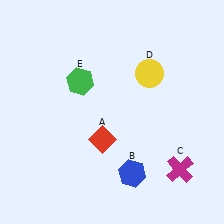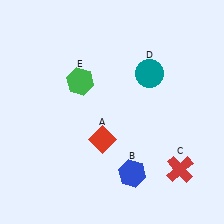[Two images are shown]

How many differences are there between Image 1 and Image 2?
There are 2 differences between the two images.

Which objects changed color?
C changed from magenta to red. D changed from yellow to teal.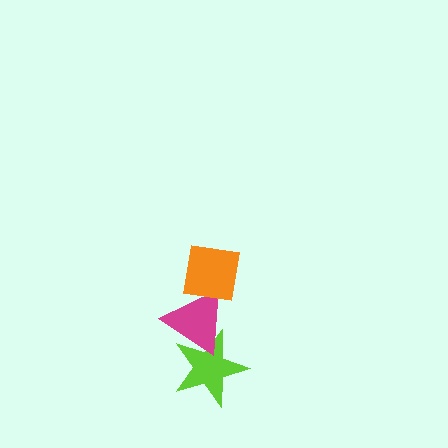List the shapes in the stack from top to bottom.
From top to bottom: the orange square, the magenta triangle, the lime star.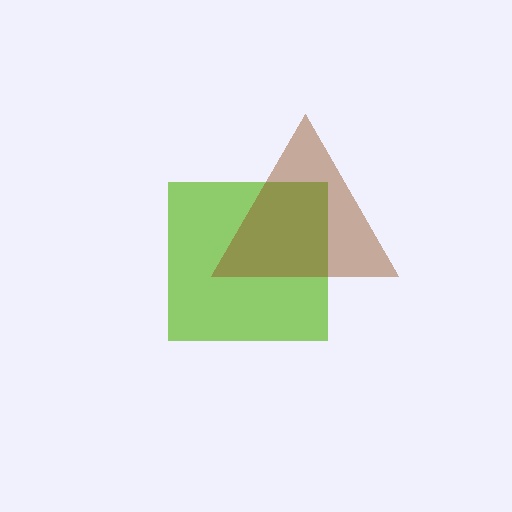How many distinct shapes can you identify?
There are 2 distinct shapes: a lime square, a brown triangle.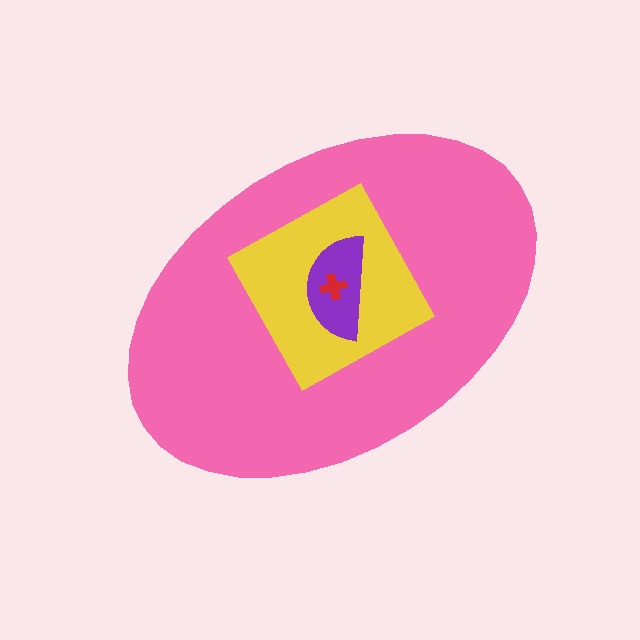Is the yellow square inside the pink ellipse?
Yes.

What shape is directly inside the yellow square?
The purple semicircle.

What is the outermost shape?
The pink ellipse.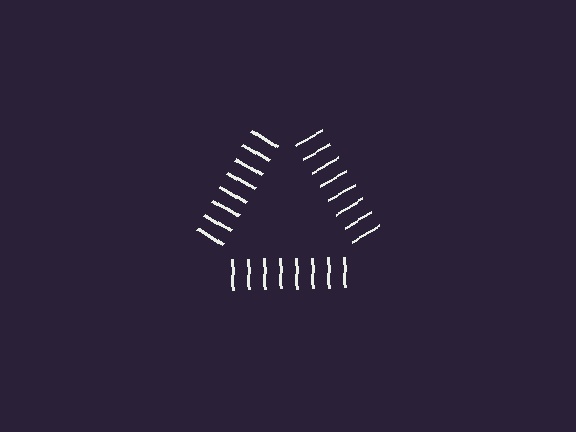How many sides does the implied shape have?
3 sides — the line-ends trace a triangle.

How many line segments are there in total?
24 — 8 along each of the 3 edges.